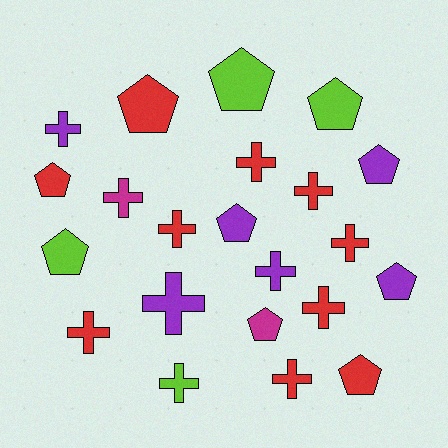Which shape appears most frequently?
Cross, with 12 objects.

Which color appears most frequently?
Red, with 10 objects.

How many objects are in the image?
There are 22 objects.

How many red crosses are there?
There are 7 red crosses.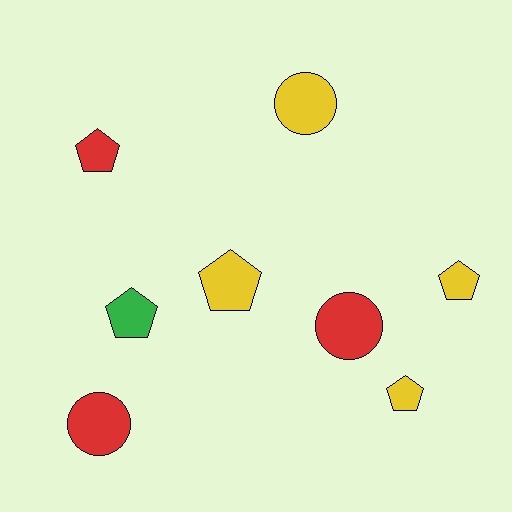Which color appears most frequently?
Yellow, with 4 objects.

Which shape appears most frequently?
Pentagon, with 5 objects.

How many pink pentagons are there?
There are no pink pentagons.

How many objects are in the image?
There are 8 objects.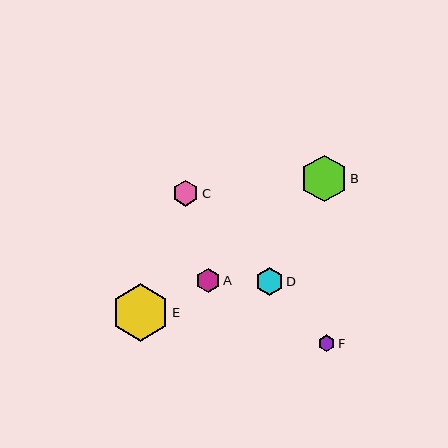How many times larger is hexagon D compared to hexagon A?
Hexagon D is approximately 1.1 times the size of hexagon A.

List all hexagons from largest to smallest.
From largest to smallest: E, B, D, C, A, F.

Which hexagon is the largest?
Hexagon E is the largest with a size of approximately 57 pixels.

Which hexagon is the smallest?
Hexagon F is the smallest with a size of approximately 17 pixels.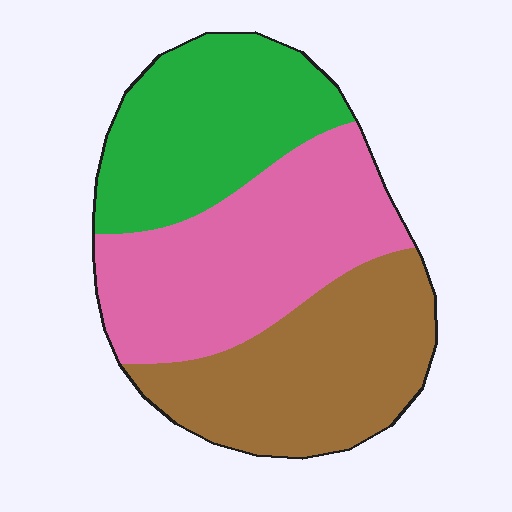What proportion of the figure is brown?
Brown covers roughly 35% of the figure.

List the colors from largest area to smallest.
From largest to smallest: pink, brown, green.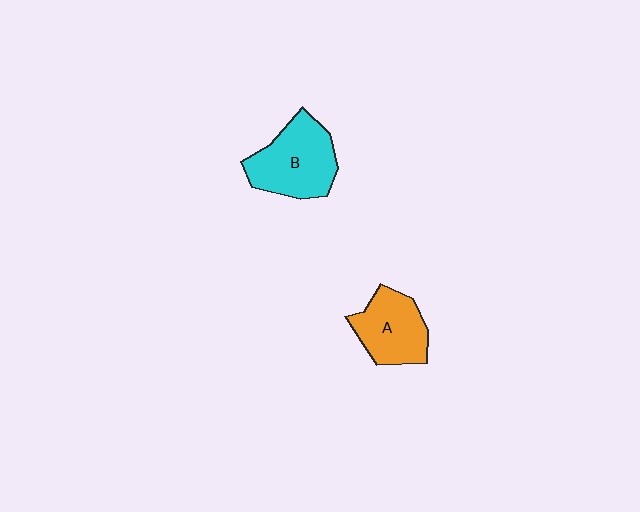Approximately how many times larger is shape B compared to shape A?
Approximately 1.2 times.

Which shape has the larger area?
Shape B (cyan).